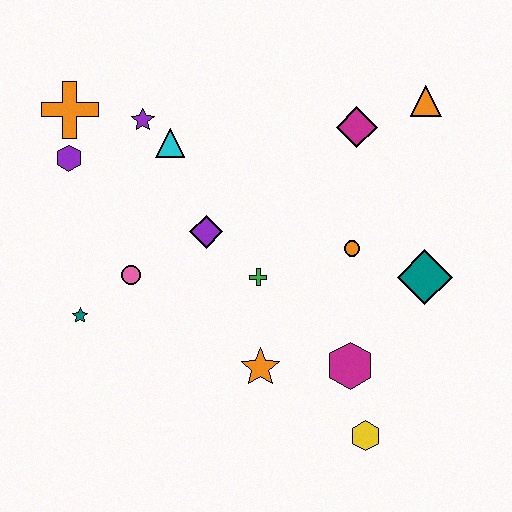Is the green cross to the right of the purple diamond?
Yes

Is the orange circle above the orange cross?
No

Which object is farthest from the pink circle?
The orange triangle is farthest from the pink circle.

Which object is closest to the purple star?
The cyan triangle is closest to the purple star.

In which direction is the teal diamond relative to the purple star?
The teal diamond is to the right of the purple star.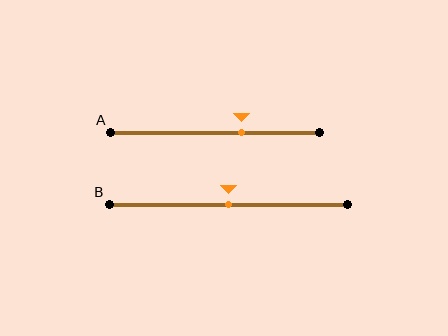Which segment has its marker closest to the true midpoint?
Segment B has its marker closest to the true midpoint.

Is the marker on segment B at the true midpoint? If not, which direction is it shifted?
Yes, the marker on segment B is at the true midpoint.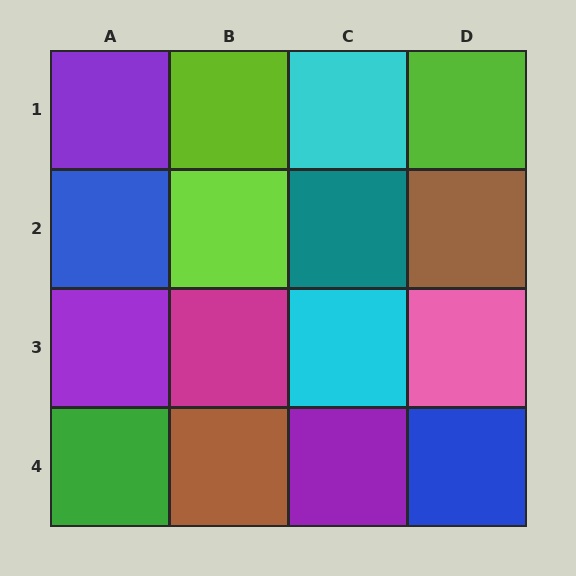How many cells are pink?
1 cell is pink.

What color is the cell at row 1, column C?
Cyan.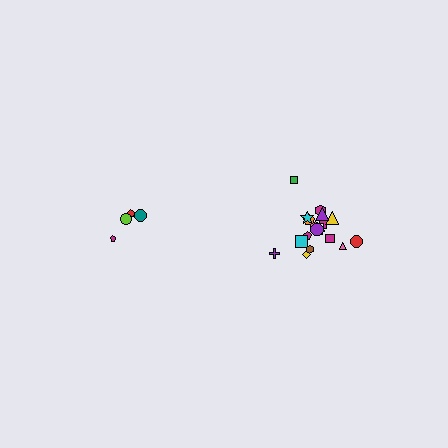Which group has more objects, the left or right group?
The right group.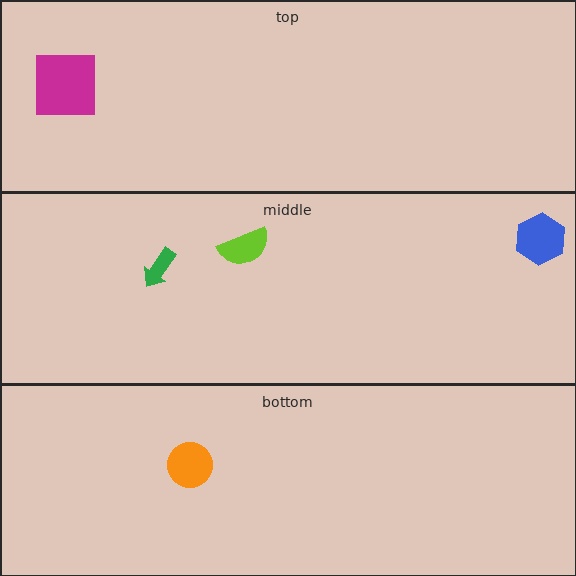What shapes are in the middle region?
The lime semicircle, the blue hexagon, the green arrow.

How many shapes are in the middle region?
3.